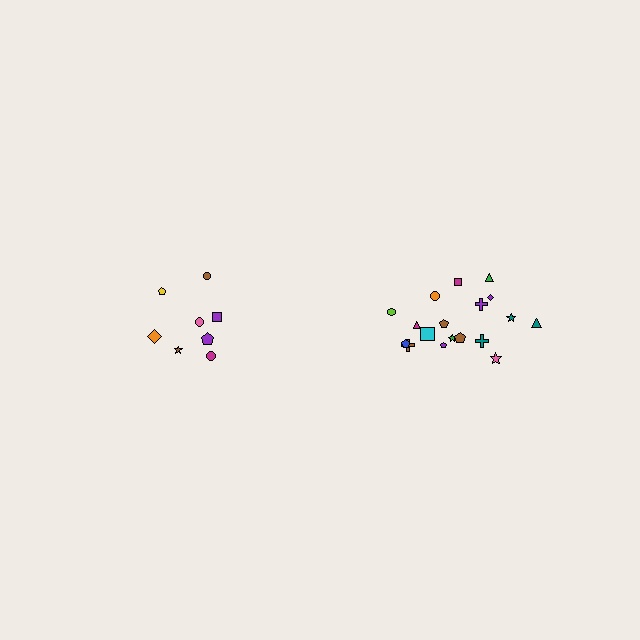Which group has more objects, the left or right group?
The right group.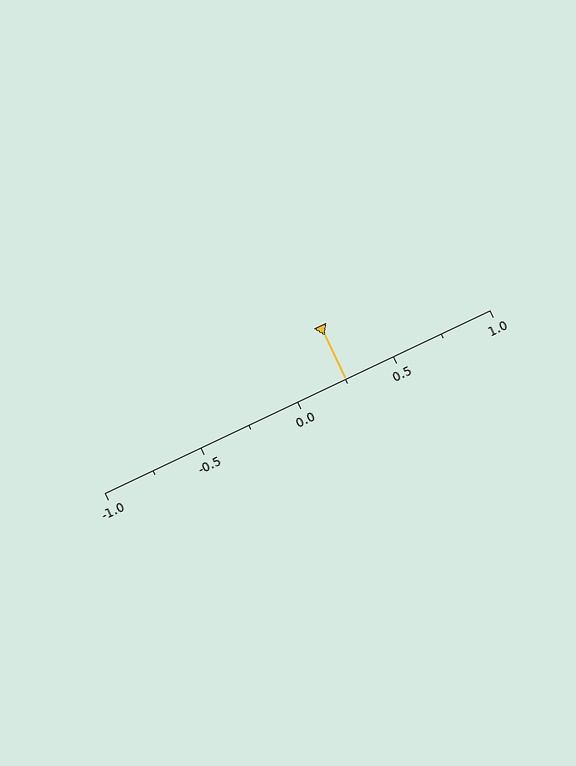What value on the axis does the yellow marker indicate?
The marker indicates approximately 0.25.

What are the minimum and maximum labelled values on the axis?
The axis runs from -1.0 to 1.0.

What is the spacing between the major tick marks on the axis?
The major ticks are spaced 0.5 apart.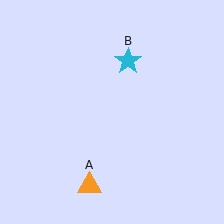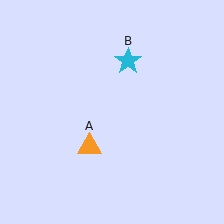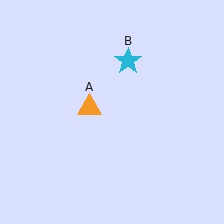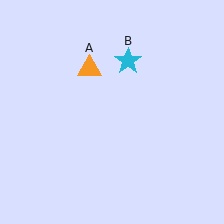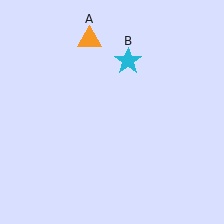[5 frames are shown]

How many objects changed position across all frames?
1 object changed position: orange triangle (object A).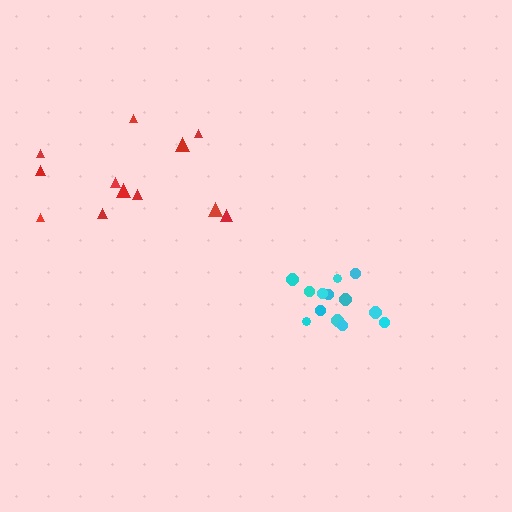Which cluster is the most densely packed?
Cyan.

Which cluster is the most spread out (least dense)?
Red.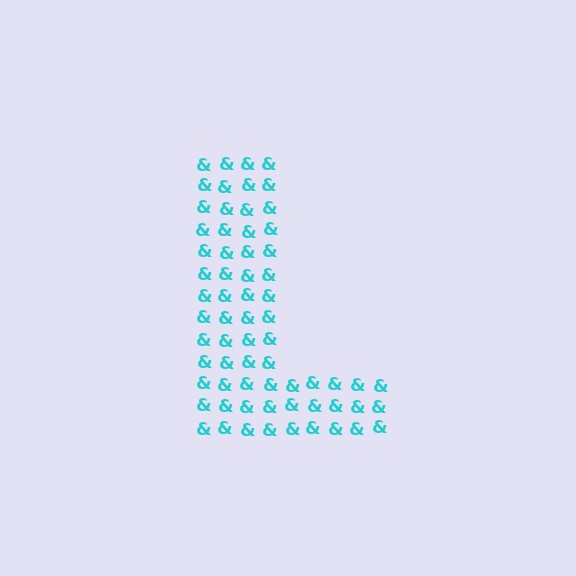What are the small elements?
The small elements are ampersands.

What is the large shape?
The large shape is the letter L.